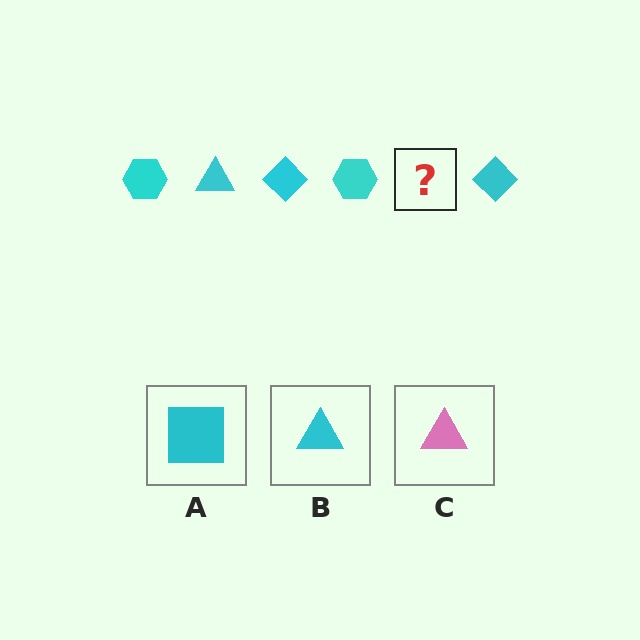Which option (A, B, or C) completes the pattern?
B.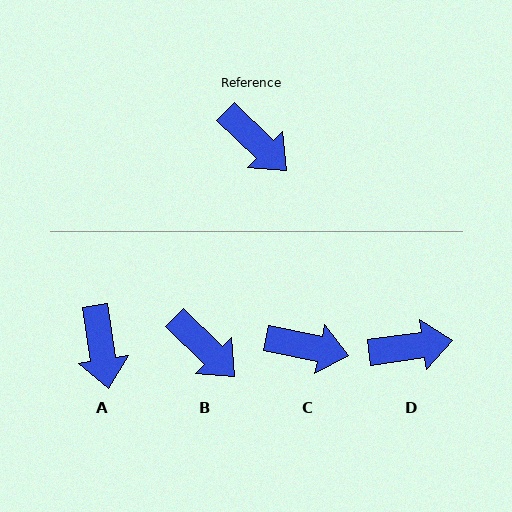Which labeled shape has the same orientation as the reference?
B.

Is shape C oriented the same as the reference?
No, it is off by about 33 degrees.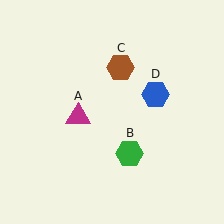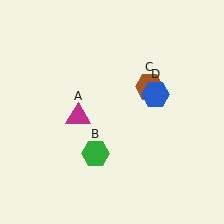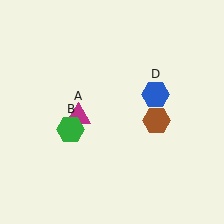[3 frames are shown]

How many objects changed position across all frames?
2 objects changed position: green hexagon (object B), brown hexagon (object C).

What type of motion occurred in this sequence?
The green hexagon (object B), brown hexagon (object C) rotated clockwise around the center of the scene.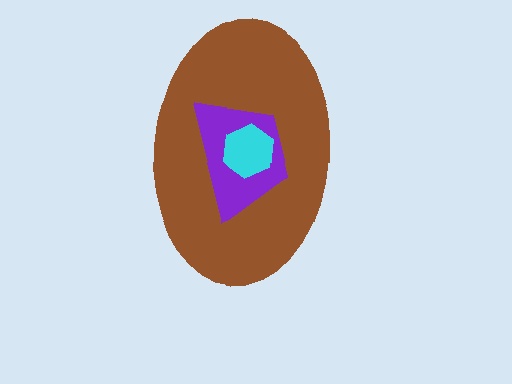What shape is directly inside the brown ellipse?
The purple trapezoid.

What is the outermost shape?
The brown ellipse.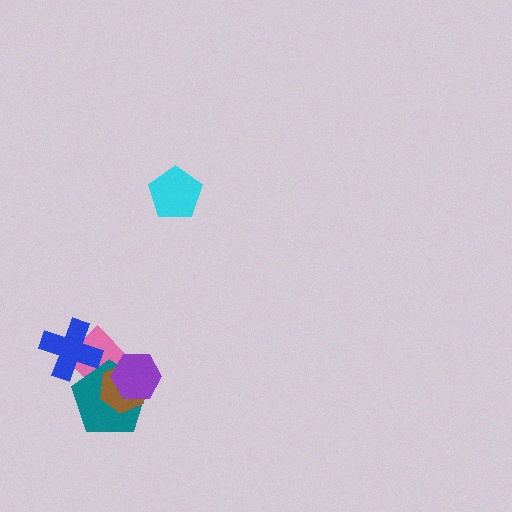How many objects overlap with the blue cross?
2 objects overlap with the blue cross.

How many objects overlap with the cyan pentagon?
0 objects overlap with the cyan pentagon.